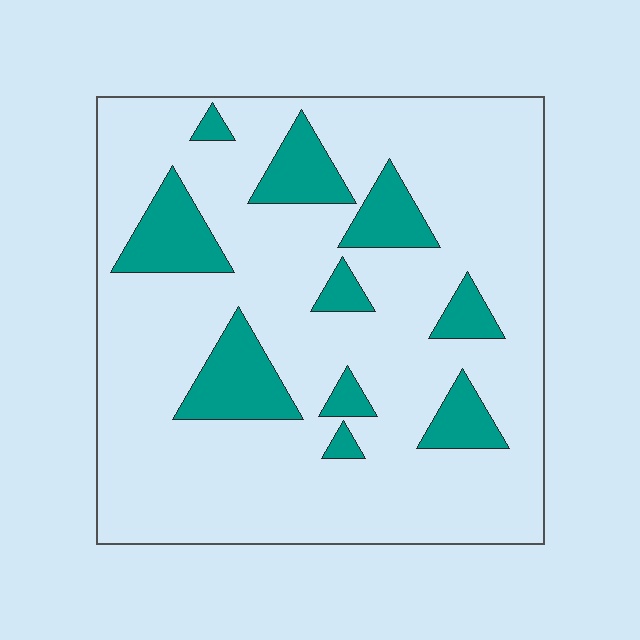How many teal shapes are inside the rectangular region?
10.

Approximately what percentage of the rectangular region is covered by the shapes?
Approximately 20%.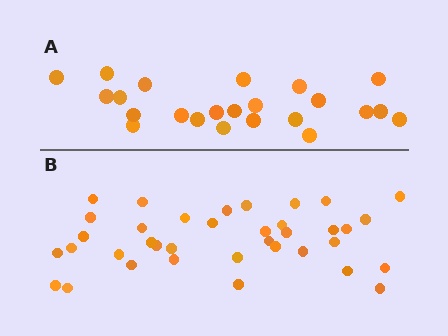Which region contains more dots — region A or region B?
Region B (the bottom region) has more dots.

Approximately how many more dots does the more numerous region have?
Region B has approximately 15 more dots than region A.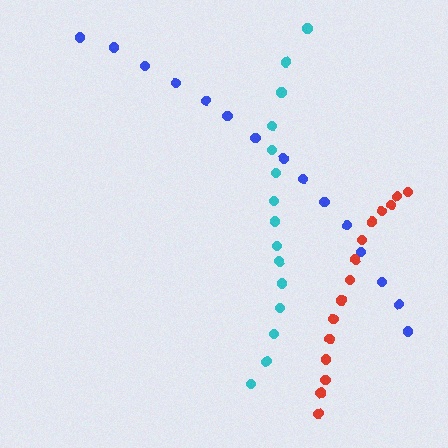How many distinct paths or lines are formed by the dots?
There are 3 distinct paths.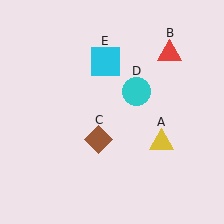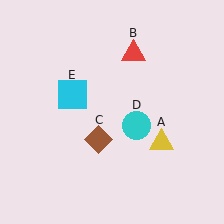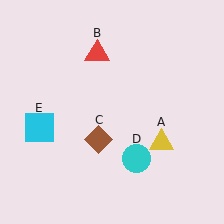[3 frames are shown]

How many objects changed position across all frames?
3 objects changed position: red triangle (object B), cyan circle (object D), cyan square (object E).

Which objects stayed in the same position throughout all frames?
Yellow triangle (object A) and brown diamond (object C) remained stationary.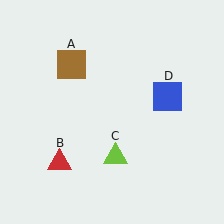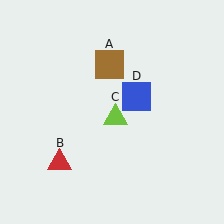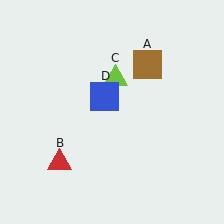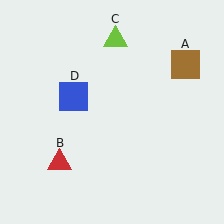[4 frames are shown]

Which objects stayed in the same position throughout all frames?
Red triangle (object B) remained stationary.